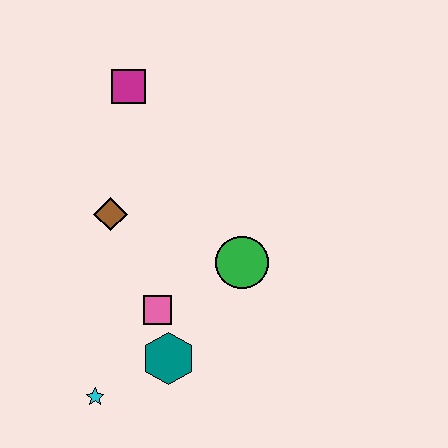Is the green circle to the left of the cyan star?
No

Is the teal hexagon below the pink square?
Yes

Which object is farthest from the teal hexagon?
The magenta square is farthest from the teal hexagon.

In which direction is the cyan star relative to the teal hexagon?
The cyan star is to the left of the teal hexagon.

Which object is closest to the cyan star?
The teal hexagon is closest to the cyan star.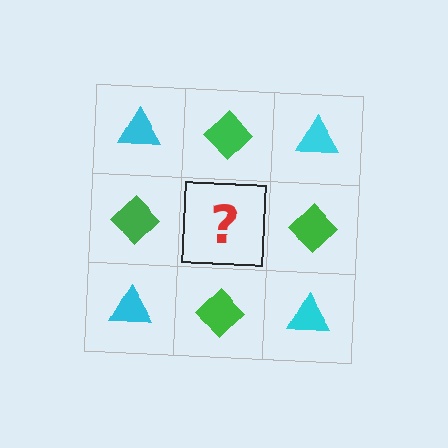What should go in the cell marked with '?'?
The missing cell should contain a cyan triangle.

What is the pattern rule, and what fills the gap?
The rule is that it alternates cyan triangle and green diamond in a checkerboard pattern. The gap should be filled with a cyan triangle.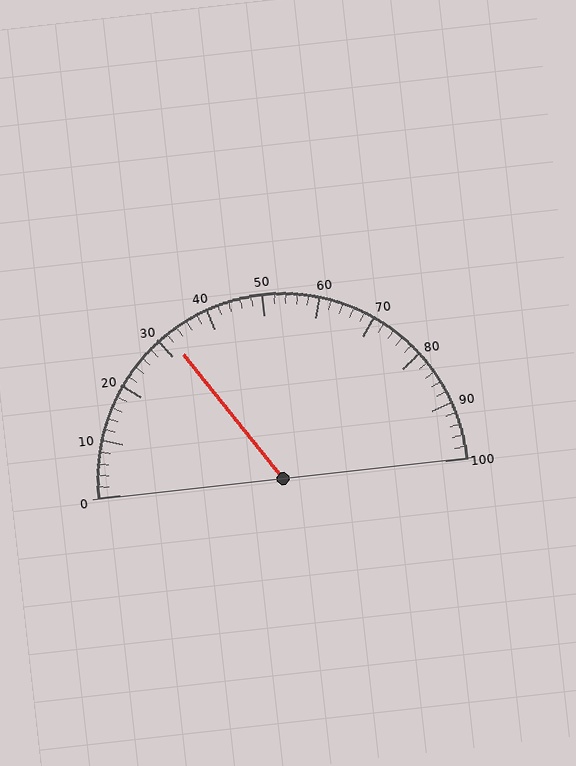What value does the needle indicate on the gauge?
The needle indicates approximately 32.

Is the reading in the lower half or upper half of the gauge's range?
The reading is in the lower half of the range (0 to 100).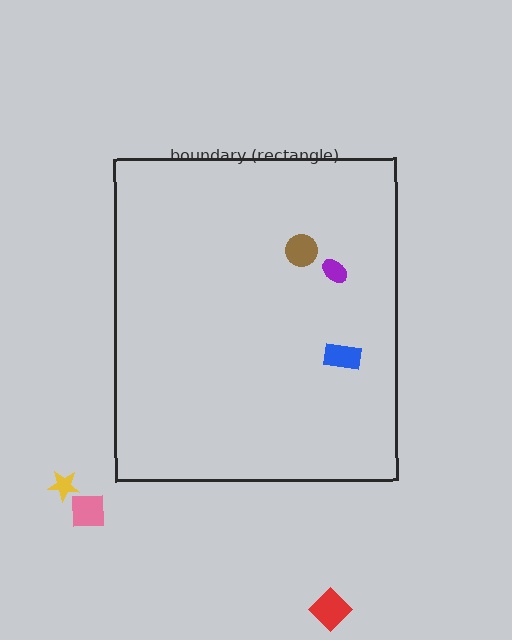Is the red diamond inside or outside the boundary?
Outside.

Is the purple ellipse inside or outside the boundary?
Inside.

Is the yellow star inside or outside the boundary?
Outside.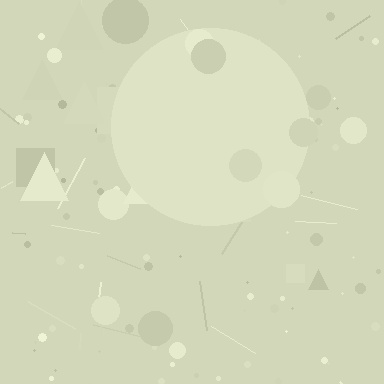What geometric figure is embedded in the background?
A circle is embedded in the background.